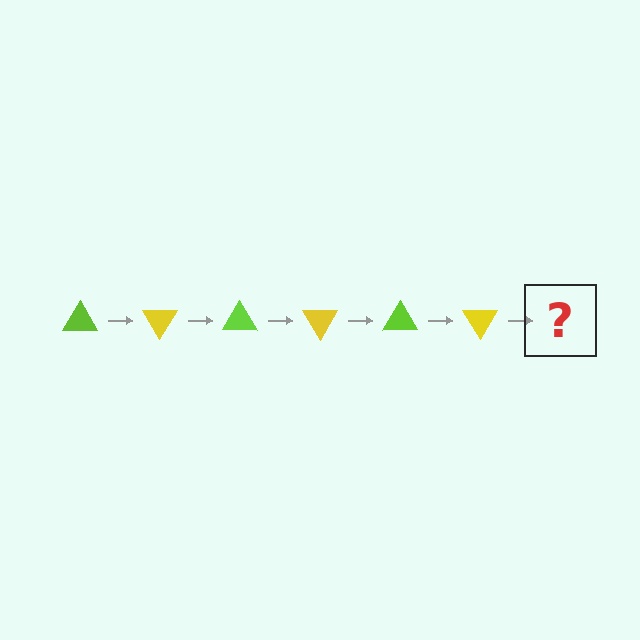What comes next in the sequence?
The next element should be a lime triangle, rotated 360 degrees from the start.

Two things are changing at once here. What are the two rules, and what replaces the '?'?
The two rules are that it rotates 60 degrees each step and the color cycles through lime and yellow. The '?' should be a lime triangle, rotated 360 degrees from the start.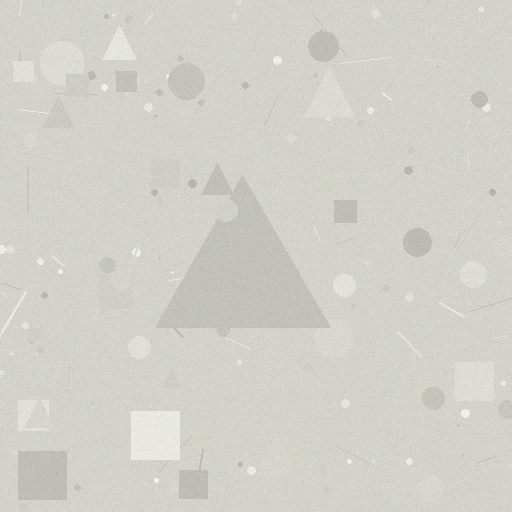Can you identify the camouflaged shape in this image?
The camouflaged shape is a triangle.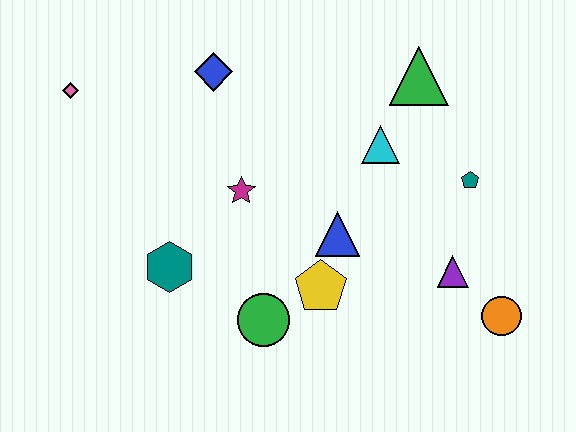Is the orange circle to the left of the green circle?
No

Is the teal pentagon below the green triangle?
Yes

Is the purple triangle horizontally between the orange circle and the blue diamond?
Yes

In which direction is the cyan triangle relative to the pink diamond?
The cyan triangle is to the right of the pink diamond.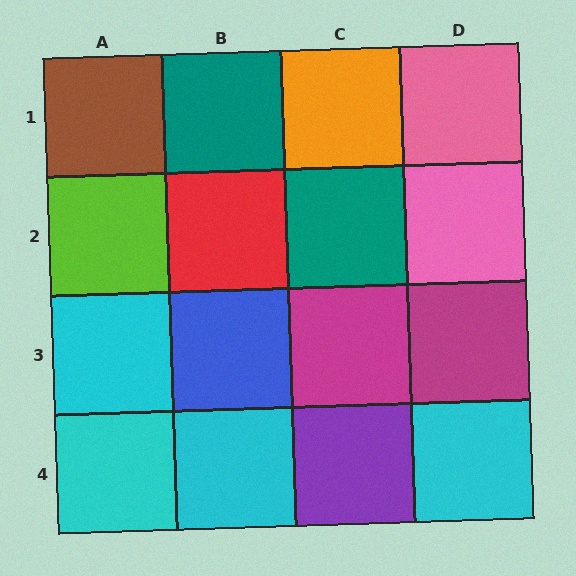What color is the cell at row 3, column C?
Magenta.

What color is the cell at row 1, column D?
Pink.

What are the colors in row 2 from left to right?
Lime, red, teal, pink.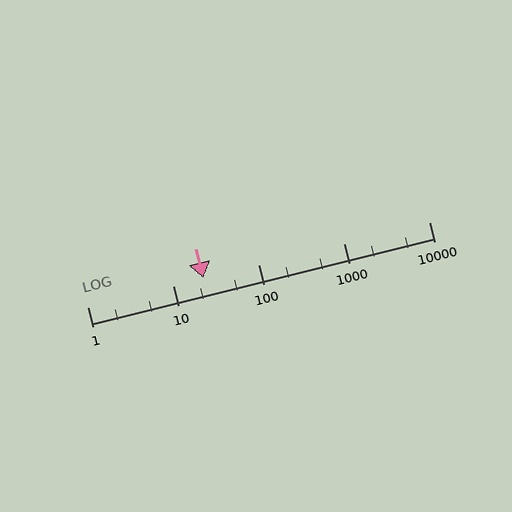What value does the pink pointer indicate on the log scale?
The pointer indicates approximately 23.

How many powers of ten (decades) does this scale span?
The scale spans 4 decades, from 1 to 10000.